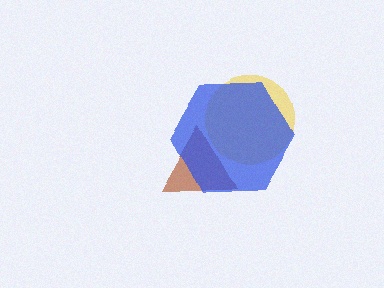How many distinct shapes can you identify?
There are 3 distinct shapes: a brown triangle, a yellow circle, a blue hexagon.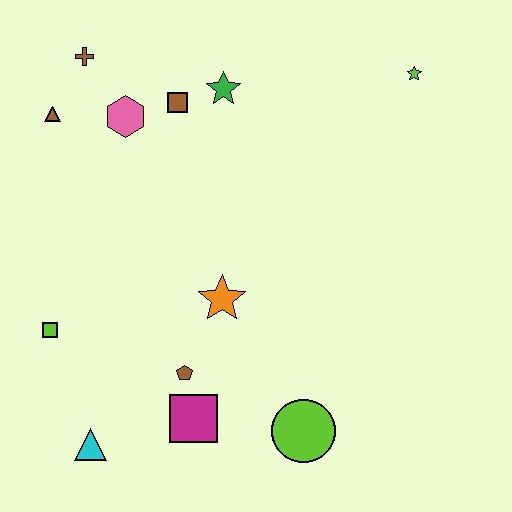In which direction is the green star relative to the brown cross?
The green star is to the right of the brown cross.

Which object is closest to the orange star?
The brown pentagon is closest to the orange star.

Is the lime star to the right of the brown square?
Yes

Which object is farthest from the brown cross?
The lime circle is farthest from the brown cross.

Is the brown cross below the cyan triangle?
No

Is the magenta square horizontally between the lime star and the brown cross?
Yes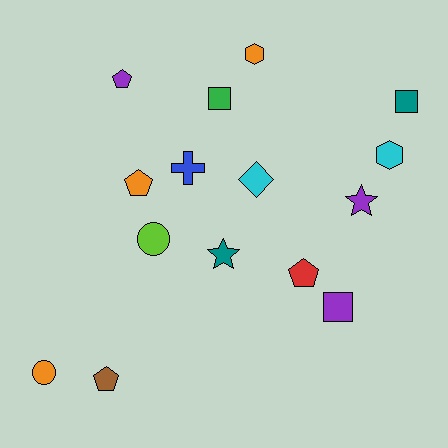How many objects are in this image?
There are 15 objects.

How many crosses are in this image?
There is 1 cross.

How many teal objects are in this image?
There are 2 teal objects.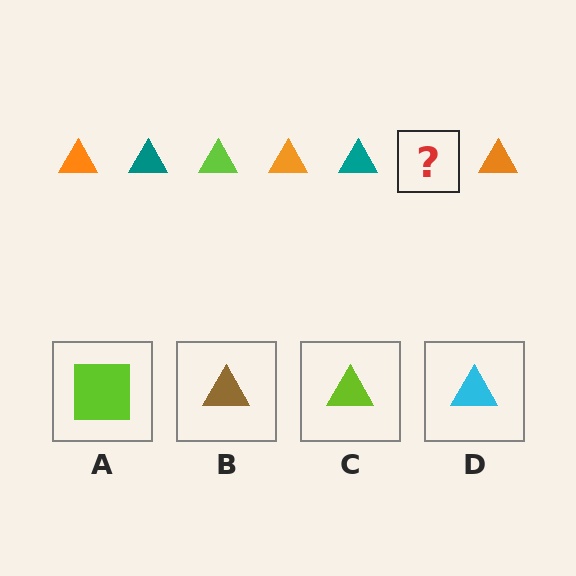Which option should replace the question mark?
Option C.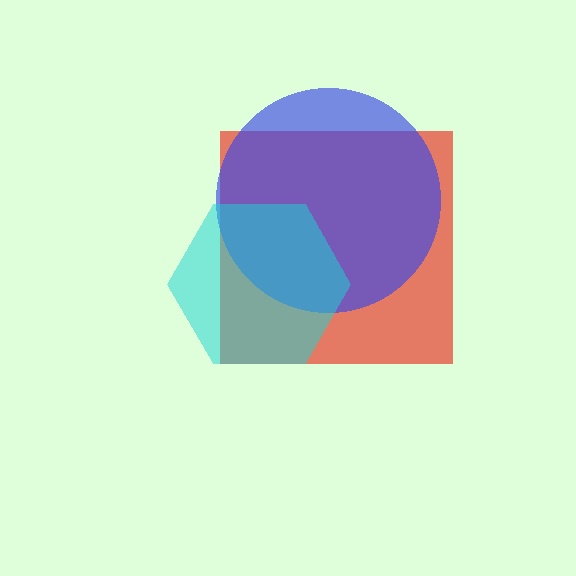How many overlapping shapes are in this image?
There are 3 overlapping shapes in the image.